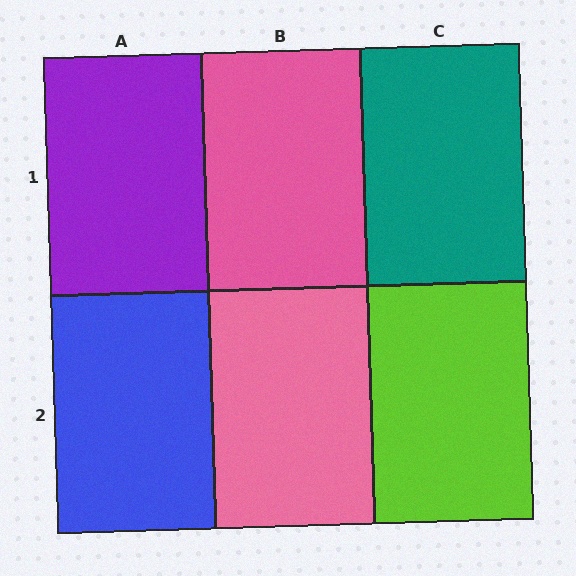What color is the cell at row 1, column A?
Purple.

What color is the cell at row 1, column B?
Pink.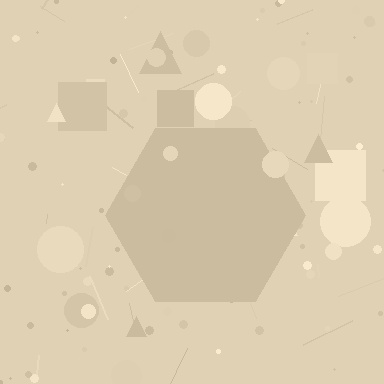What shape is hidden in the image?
A hexagon is hidden in the image.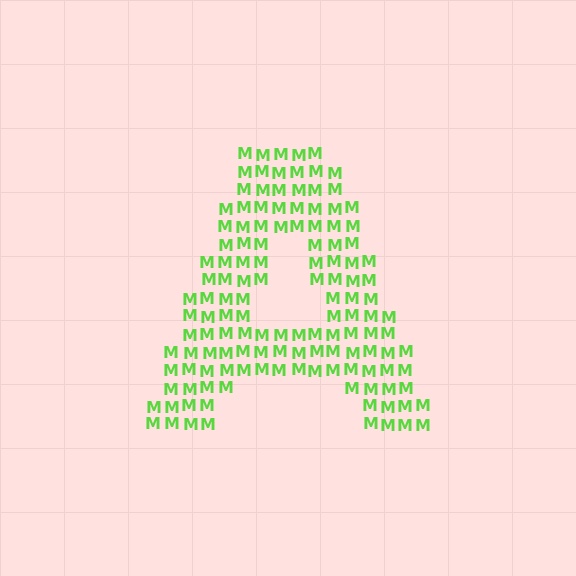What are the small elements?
The small elements are letter M's.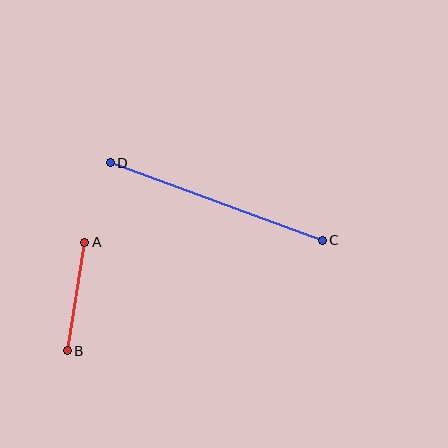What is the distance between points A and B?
The distance is approximately 110 pixels.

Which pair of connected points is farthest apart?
Points C and D are farthest apart.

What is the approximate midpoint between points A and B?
The midpoint is at approximately (76, 297) pixels.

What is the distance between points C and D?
The distance is approximately 226 pixels.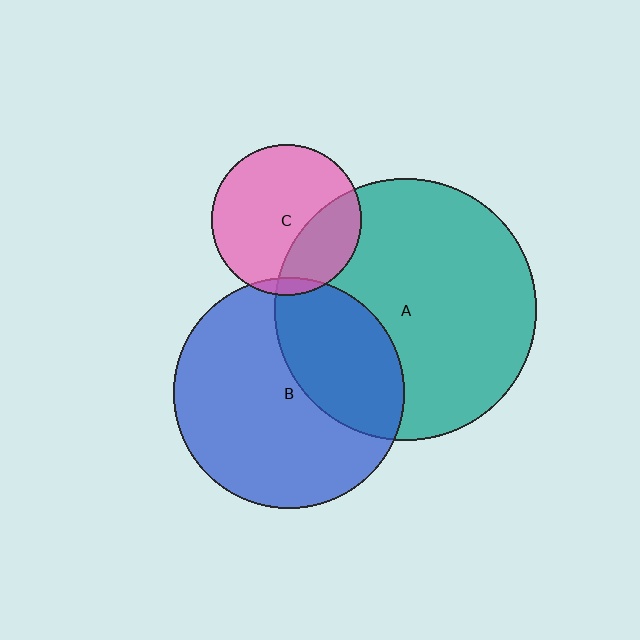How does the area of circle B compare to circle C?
Approximately 2.4 times.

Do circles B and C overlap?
Yes.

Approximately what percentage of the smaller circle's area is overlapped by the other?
Approximately 5%.